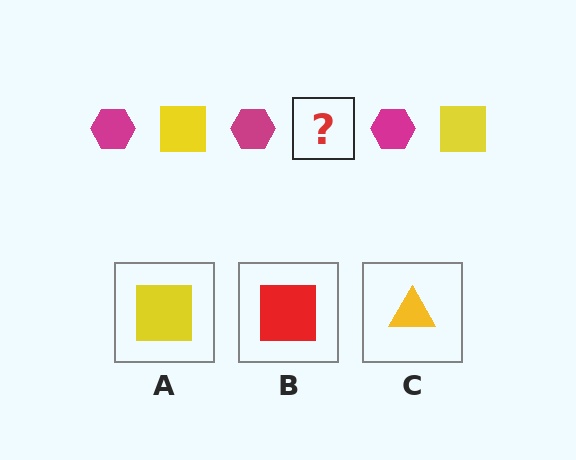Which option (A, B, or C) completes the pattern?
A.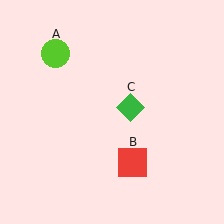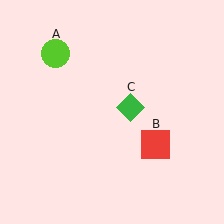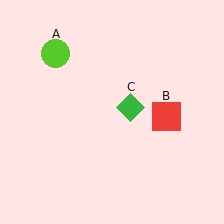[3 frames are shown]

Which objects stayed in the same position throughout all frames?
Lime circle (object A) and green diamond (object C) remained stationary.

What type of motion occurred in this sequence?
The red square (object B) rotated counterclockwise around the center of the scene.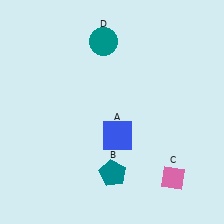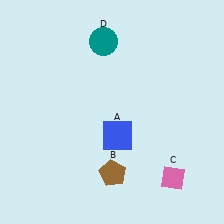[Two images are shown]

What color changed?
The pentagon (B) changed from teal in Image 1 to brown in Image 2.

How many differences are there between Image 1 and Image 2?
There is 1 difference between the two images.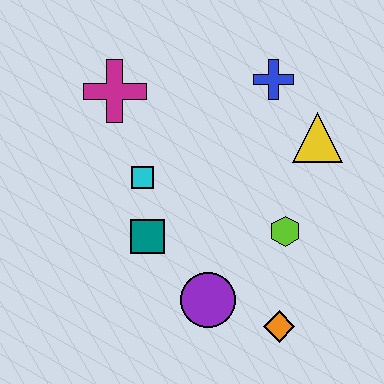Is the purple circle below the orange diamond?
No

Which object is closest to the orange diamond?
The purple circle is closest to the orange diamond.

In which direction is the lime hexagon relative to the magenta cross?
The lime hexagon is to the right of the magenta cross.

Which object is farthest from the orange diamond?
The magenta cross is farthest from the orange diamond.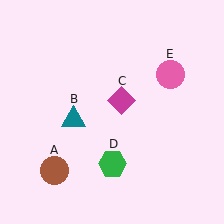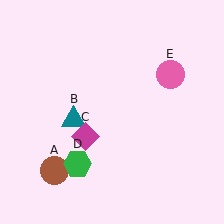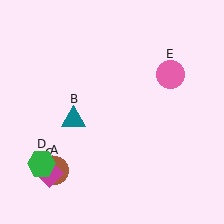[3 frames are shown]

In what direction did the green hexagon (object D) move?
The green hexagon (object D) moved left.